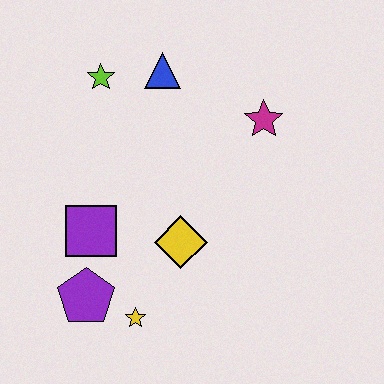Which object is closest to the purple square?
The purple pentagon is closest to the purple square.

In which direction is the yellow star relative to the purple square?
The yellow star is below the purple square.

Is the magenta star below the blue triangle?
Yes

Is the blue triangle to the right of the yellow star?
Yes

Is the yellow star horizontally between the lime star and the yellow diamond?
Yes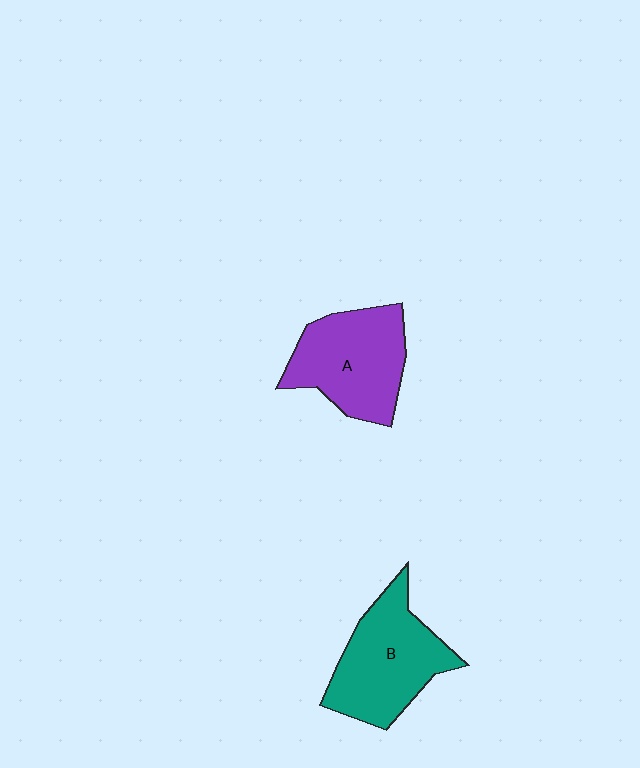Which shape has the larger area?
Shape B (teal).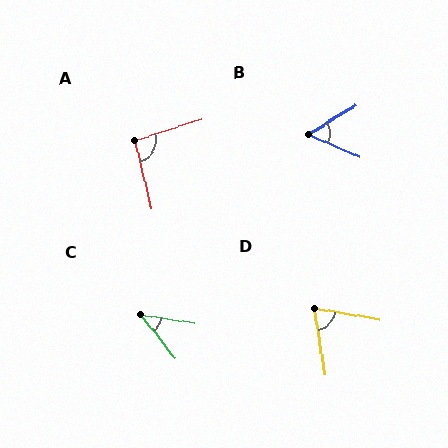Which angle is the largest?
A, at approximately 94 degrees.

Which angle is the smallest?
C, at approximately 43 degrees.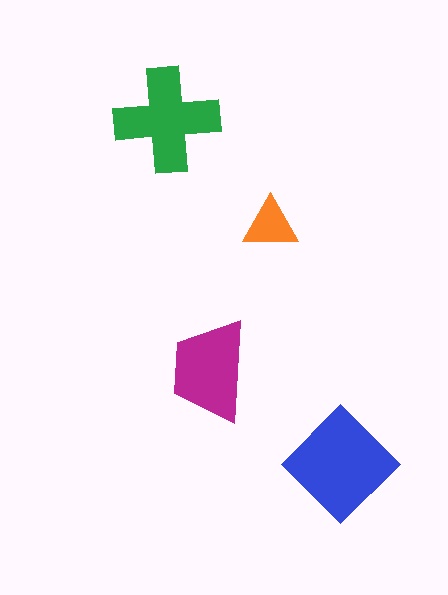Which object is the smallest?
The orange triangle.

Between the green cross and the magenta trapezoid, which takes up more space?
The green cross.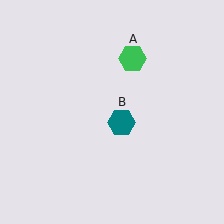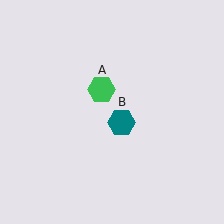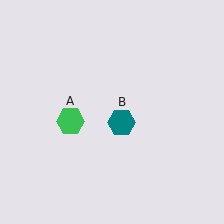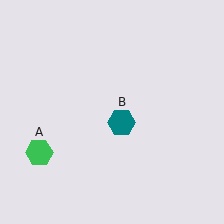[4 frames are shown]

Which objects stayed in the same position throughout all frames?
Teal hexagon (object B) remained stationary.